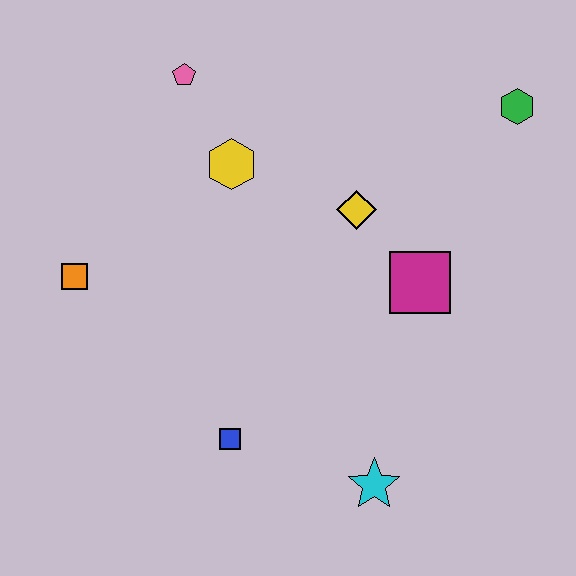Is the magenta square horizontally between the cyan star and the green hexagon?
Yes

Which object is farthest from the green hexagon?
The orange square is farthest from the green hexagon.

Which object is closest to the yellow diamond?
The magenta square is closest to the yellow diamond.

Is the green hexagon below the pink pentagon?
Yes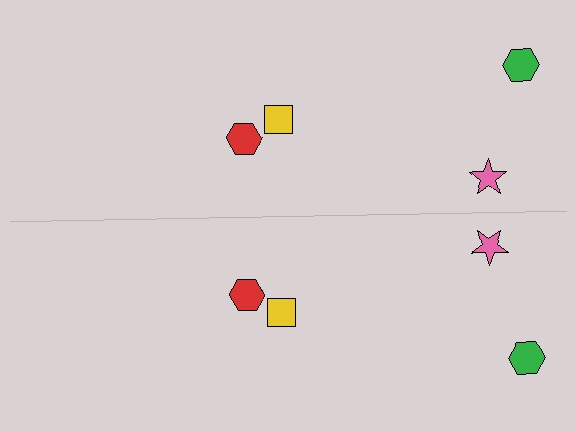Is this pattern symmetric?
Yes, this pattern has bilateral (reflection) symmetry.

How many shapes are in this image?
There are 8 shapes in this image.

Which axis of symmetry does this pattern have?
The pattern has a horizontal axis of symmetry running through the center of the image.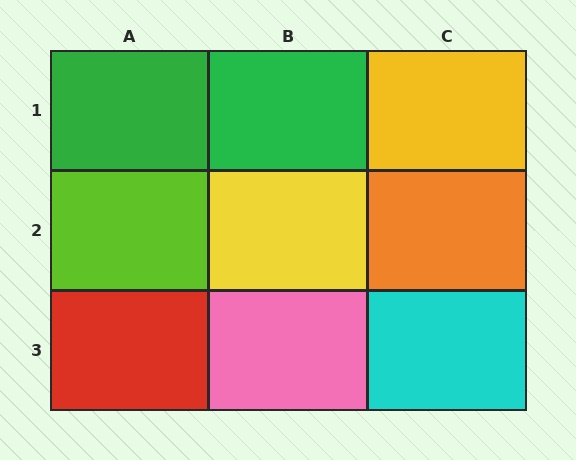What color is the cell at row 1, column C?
Yellow.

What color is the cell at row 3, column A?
Red.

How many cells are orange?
1 cell is orange.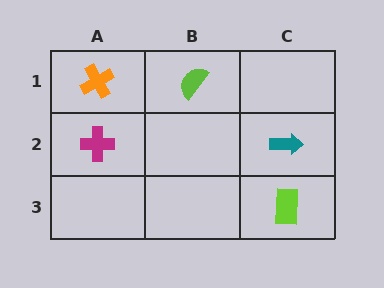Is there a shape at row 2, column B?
No, that cell is empty.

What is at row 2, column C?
A teal arrow.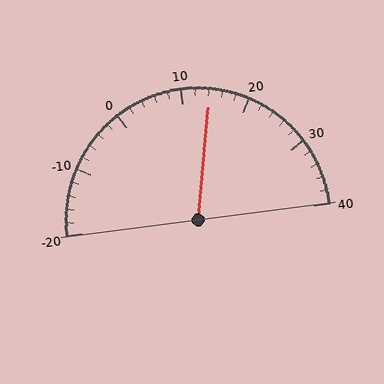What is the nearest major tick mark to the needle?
The nearest major tick mark is 10.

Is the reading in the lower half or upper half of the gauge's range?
The reading is in the upper half of the range (-20 to 40).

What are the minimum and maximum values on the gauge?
The gauge ranges from -20 to 40.